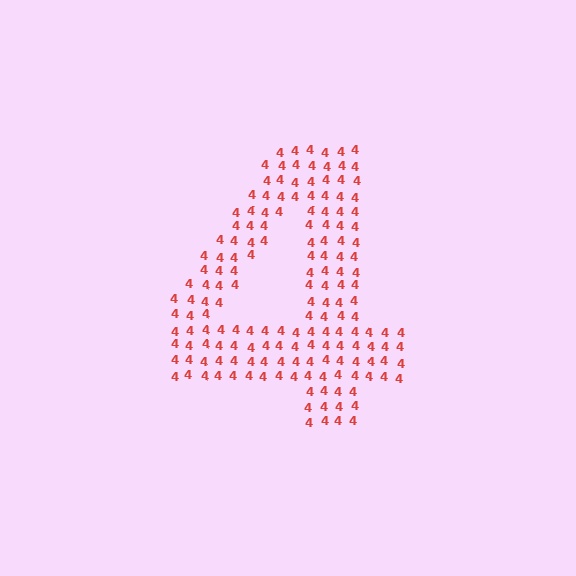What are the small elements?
The small elements are digit 4's.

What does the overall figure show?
The overall figure shows the digit 4.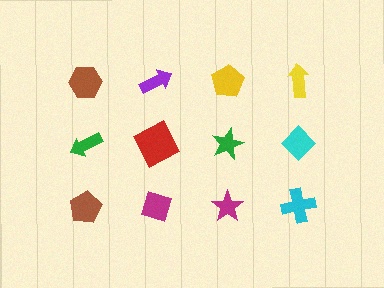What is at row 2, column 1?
A green arrow.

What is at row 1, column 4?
A yellow arrow.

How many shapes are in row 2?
4 shapes.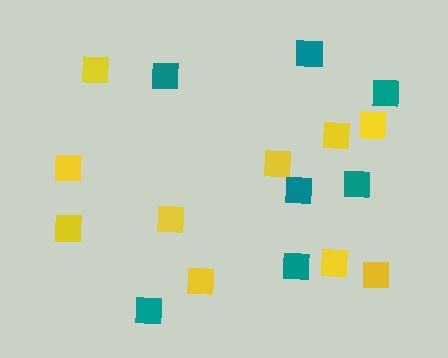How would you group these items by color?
There are 2 groups: one group of yellow squares (10) and one group of teal squares (7).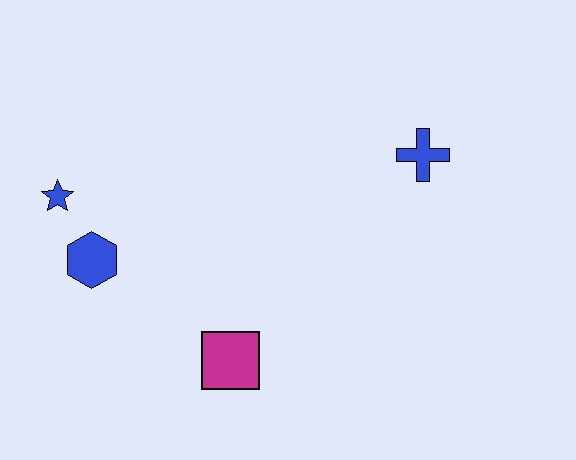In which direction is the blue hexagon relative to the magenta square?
The blue hexagon is to the left of the magenta square.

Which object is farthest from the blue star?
The blue cross is farthest from the blue star.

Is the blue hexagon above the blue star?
No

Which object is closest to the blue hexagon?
The blue star is closest to the blue hexagon.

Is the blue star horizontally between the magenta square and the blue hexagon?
No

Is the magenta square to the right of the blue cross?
No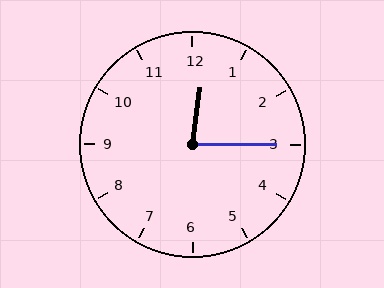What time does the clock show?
12:15.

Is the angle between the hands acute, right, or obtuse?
It is acute.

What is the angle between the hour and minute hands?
Approximately 82 degrees.